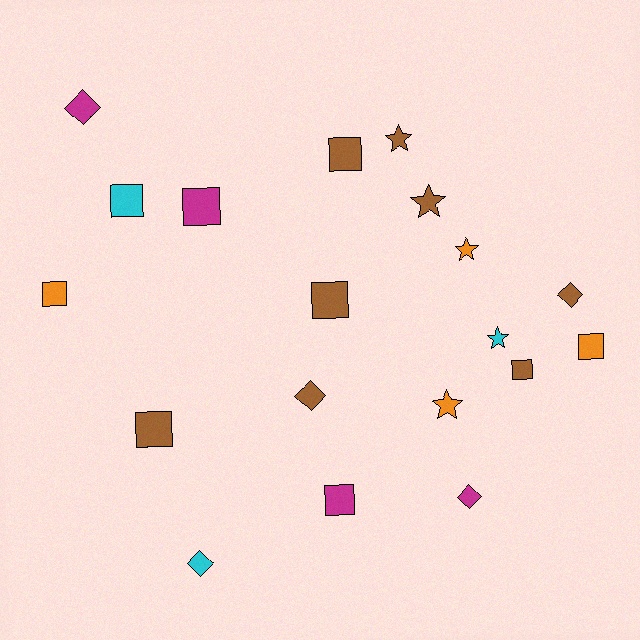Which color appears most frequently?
Brown, with 8 objects.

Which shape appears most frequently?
Square, with 9 objects.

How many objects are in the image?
There are 19 objects.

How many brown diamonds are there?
There are 2 brown diamonds.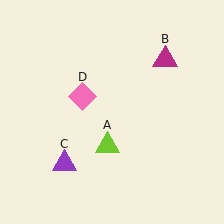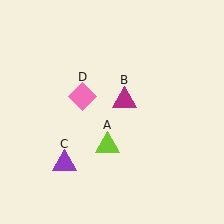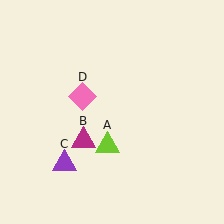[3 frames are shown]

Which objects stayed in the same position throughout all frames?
Lime triangle (object A) and purple triangle (object C) and pink diamond (object D) remained stationary.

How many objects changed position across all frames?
1 object changed position: magenta triangle (object B).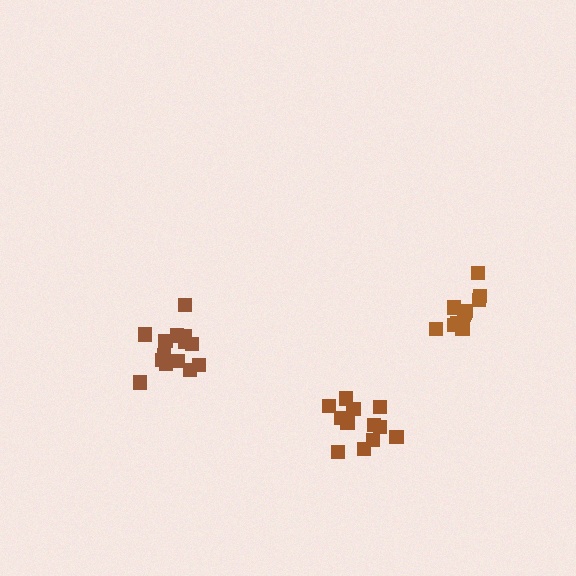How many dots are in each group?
Group 1: 15 dots, Group 2: 12 dots, Group 3: 12 dots (39 total).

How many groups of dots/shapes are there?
There are 3 groups.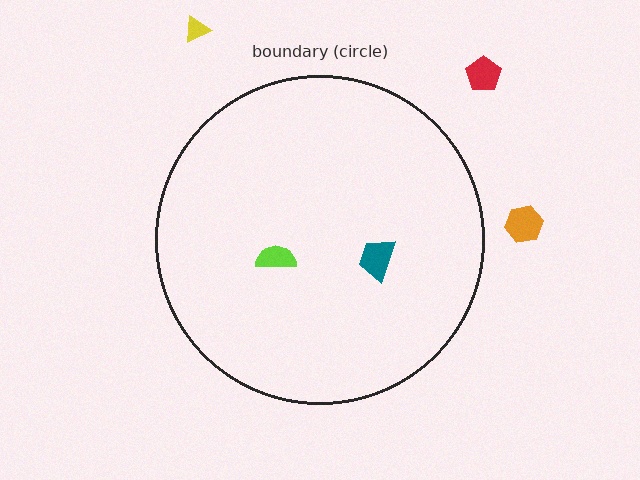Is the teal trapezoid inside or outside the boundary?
Inside.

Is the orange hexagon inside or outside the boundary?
Outside.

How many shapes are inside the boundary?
2 inside, 3 outside.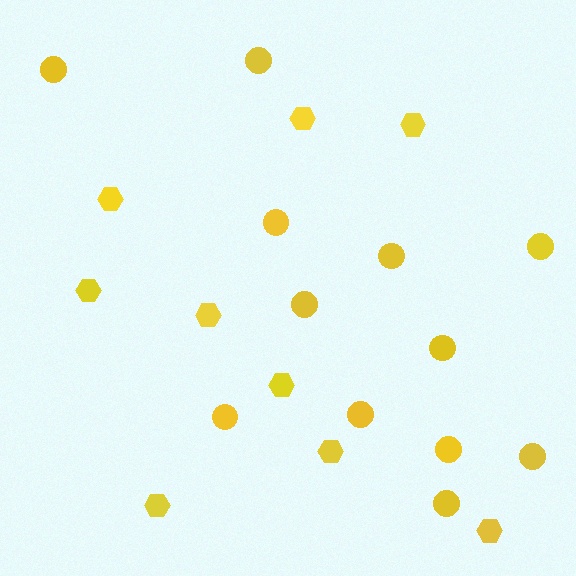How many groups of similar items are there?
There are 2 groups: one group of hexagons (9) and one group of circles (12).